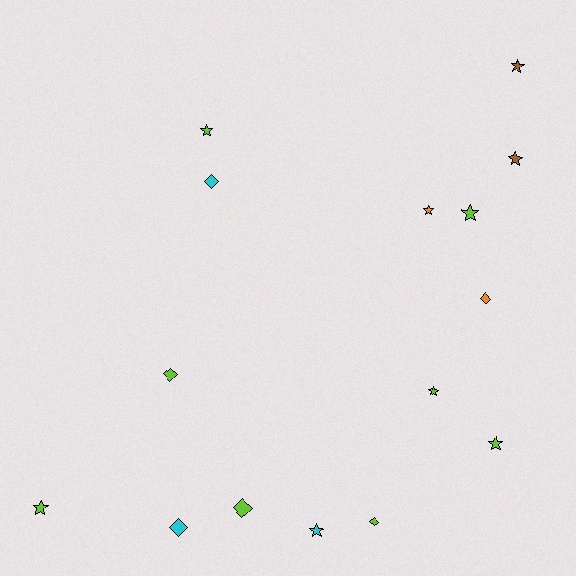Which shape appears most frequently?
Star, with 9 objects.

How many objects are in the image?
There are 15 objects.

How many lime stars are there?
There are 5 lime stars.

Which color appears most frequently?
Lime, with 8 objects.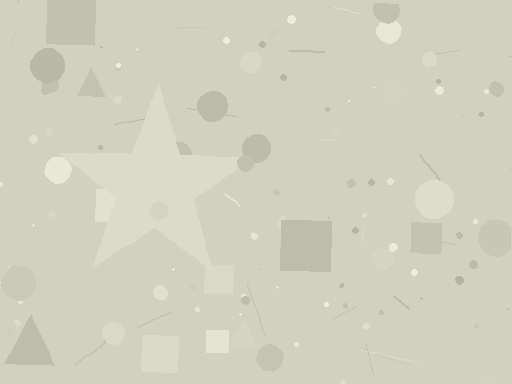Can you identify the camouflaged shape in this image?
The camouflaged shape is a star.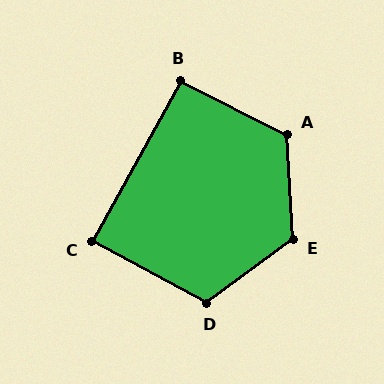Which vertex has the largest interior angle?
E, at approximately 123 degrees.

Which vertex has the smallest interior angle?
C, at approximately 89 degrees.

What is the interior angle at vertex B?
Approximately 92 degrees (approximately right).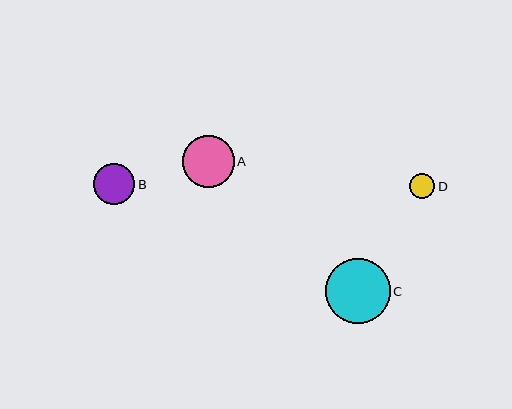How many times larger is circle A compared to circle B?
Circle A is approximately 1.2 times the size of circle B.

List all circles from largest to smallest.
From largest to smallest: C, A, B, D.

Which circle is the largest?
Circle C is the largest with a size of approximately 65 pixels.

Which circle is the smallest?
Circle D is the smallest with a size of approximately 25 pixels.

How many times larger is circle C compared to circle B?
Circle C is approximately 1.6 times the size of circle B.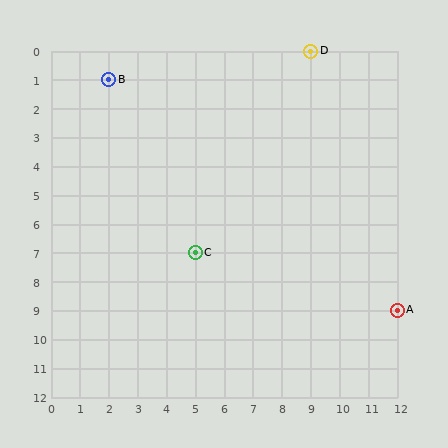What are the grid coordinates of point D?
Point D is at grid coordinates (9, 0).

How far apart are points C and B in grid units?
Points C and B are 3 columns and 6 rows apart (about 6.7 grid units diagonally).